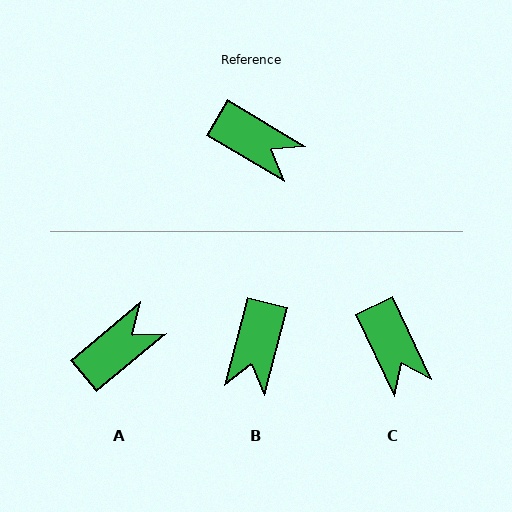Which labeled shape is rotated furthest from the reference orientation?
B, about 74 degrees away.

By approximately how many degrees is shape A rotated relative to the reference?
Approximately 70 degrees counter-clockwise.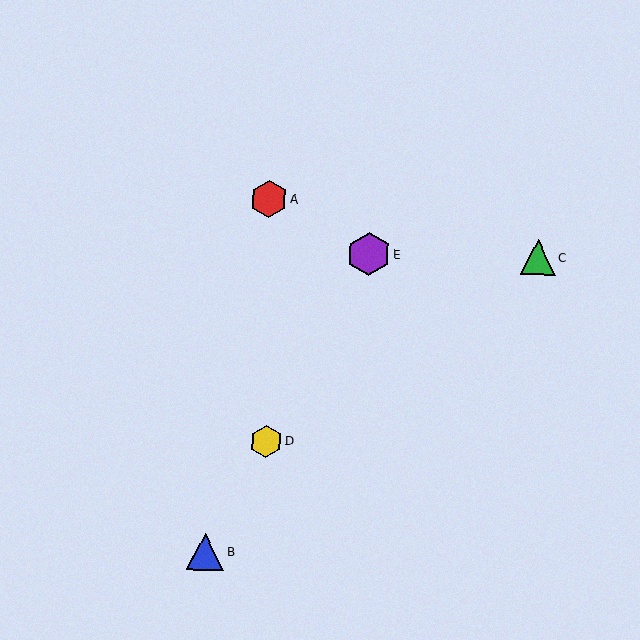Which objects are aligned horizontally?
Objects C, E are aligned horizontally.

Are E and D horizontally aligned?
No, E is at y≈254 and D is at y≈441.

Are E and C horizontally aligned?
Yes, both are at y≈254.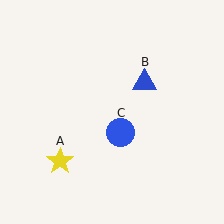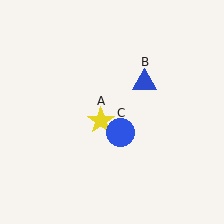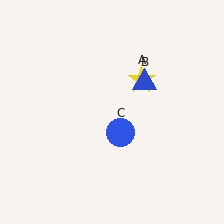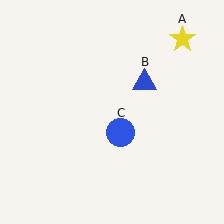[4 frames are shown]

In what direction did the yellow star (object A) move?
The yellow star (object A) moved up and to the right.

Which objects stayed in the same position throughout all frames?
Blue triangle (object B) and blue circle (object C) remained stationary.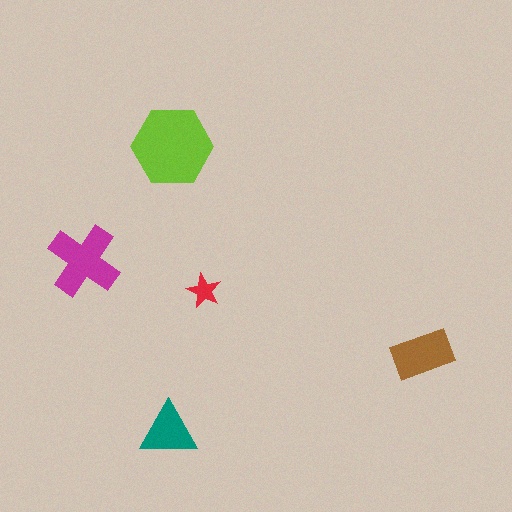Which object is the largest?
The lime hexagon.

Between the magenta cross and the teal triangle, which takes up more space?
The magenta cross.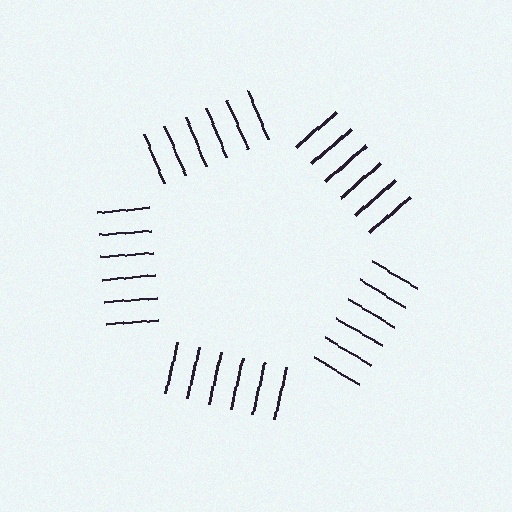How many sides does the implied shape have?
5 sides — the line-ends trace a pentagon.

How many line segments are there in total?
30 — 6 along each of the 5 edges.